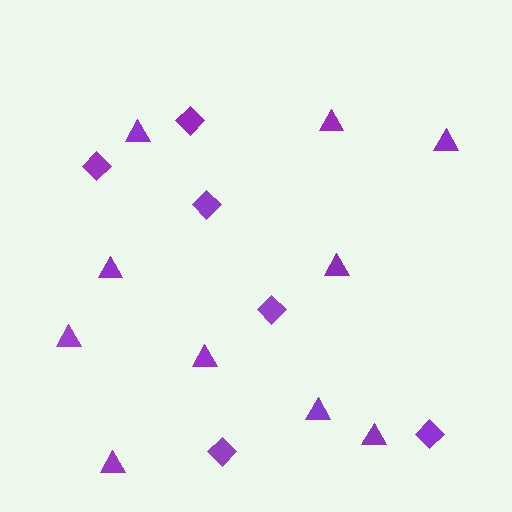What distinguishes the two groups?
There are 2 groups: one group of diamonds (6) and one group of triangles (10).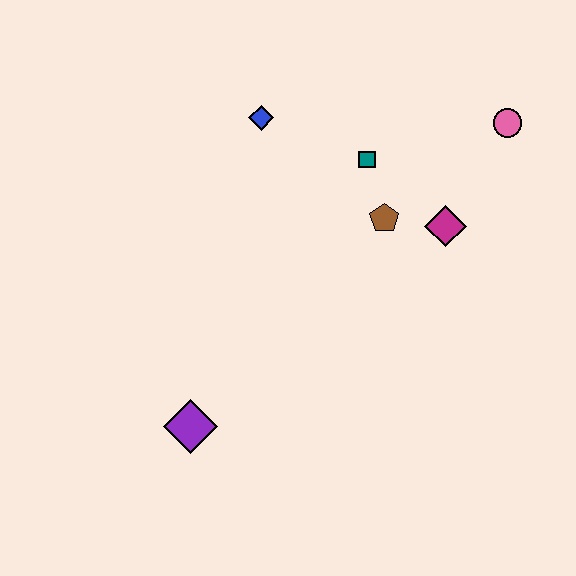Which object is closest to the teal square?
The brown pentagon is closest to the teal square.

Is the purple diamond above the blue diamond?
No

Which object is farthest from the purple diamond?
The pink circle is farthest from the purple diamond.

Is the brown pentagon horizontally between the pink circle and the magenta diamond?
No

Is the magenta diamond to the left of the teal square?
No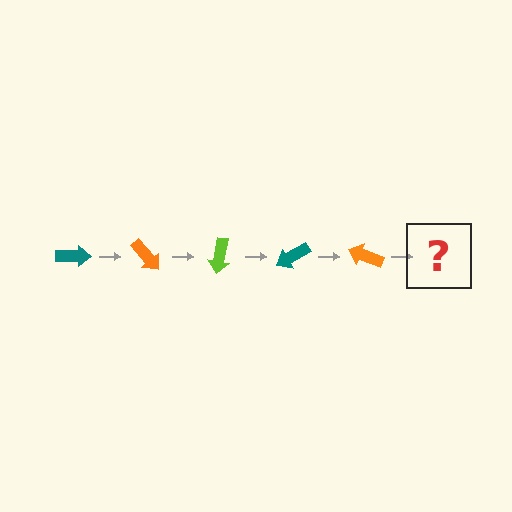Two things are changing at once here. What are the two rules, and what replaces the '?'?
The two rules are that it rotates 50 degrees each step and the color cycles through teal, orange, and lime. The '?' should be a lime arrow, rotated 250 degrees from the start.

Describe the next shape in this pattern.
It should be a lime arrow, rotated 250 degrees from the start.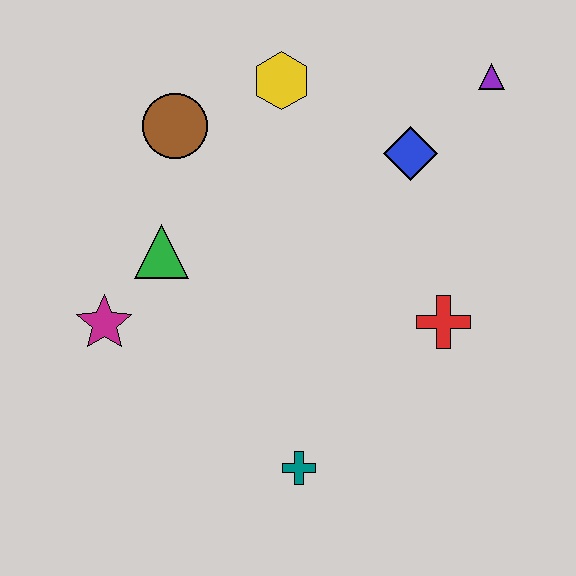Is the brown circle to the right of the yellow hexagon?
No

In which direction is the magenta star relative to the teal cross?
The magenta star is to the left of the teal cross.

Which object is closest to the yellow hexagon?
The brown circle is closest to the yellow hexagon.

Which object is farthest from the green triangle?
The purple triangle is farthest from the green triangle.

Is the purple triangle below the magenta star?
No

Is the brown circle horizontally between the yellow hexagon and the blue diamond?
No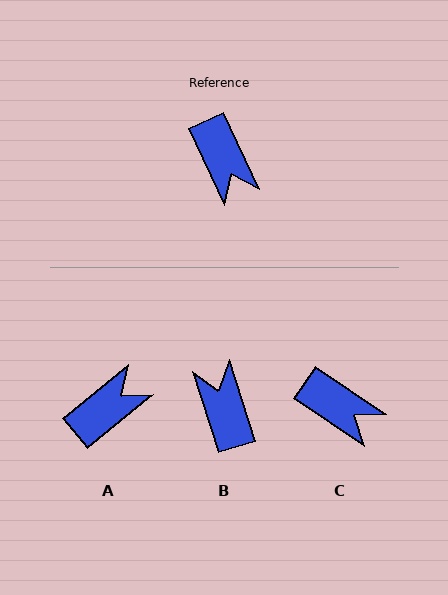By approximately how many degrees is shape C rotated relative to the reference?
Approximately 31 degrees counter-clockwise.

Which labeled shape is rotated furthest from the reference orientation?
B, about 173 degrees away.